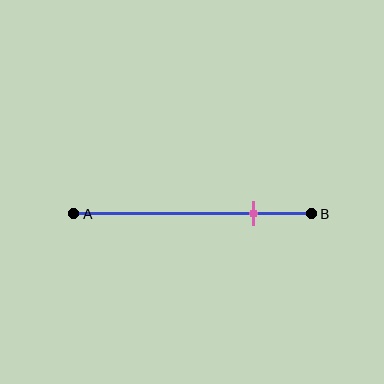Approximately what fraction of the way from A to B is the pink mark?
The pink mark is approximately 75% of the way from A to B.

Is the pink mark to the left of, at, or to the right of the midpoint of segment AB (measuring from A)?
The pink mark is to the right of the midpoint of segment AB.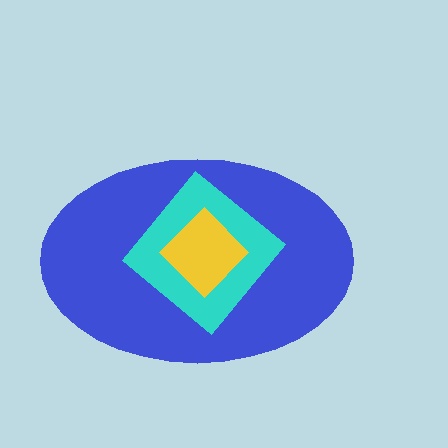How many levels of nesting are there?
3.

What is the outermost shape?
The blue ellipse.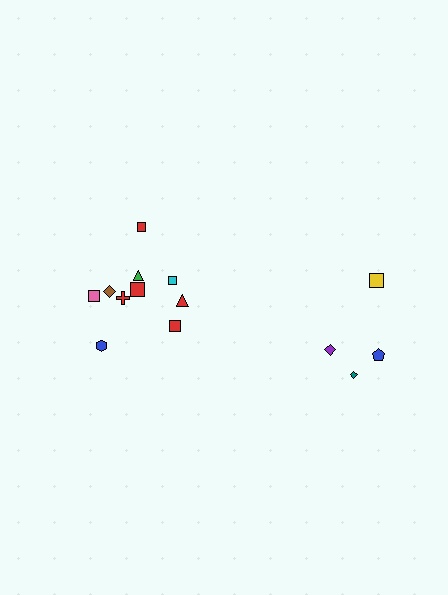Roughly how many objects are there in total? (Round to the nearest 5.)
Roughly 15 objects in total.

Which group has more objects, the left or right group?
The left group.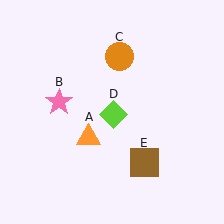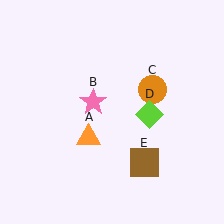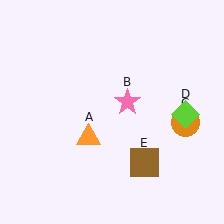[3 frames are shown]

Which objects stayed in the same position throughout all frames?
Orange triangle (object A) and brown square (object E) remained stationary.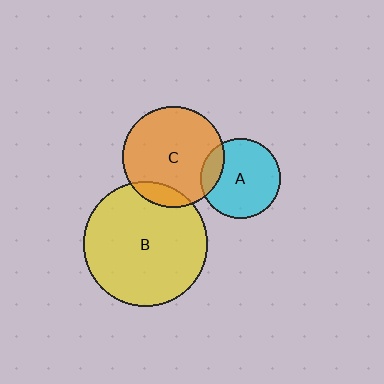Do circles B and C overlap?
Yes.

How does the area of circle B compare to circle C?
Approximately 1.5 times.